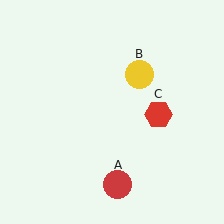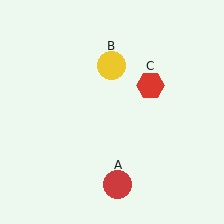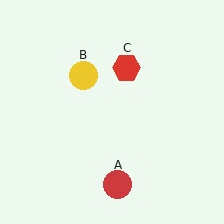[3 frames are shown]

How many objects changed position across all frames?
2 objects changed position: yellow circle (object B), red hexagon (object C).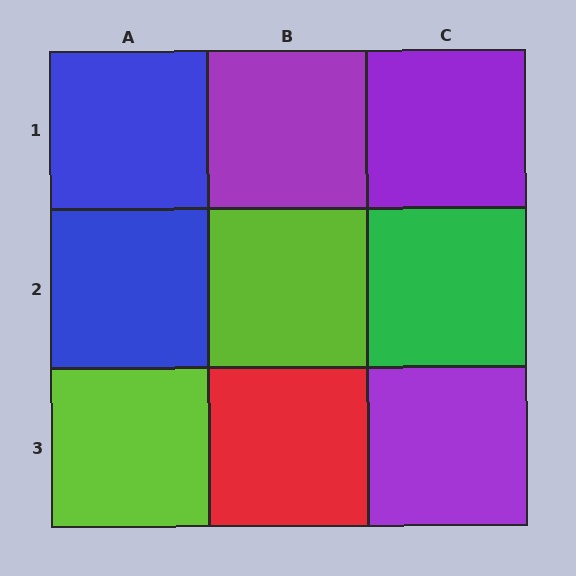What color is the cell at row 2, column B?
Lime.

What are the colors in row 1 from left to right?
Blue, purple, purple.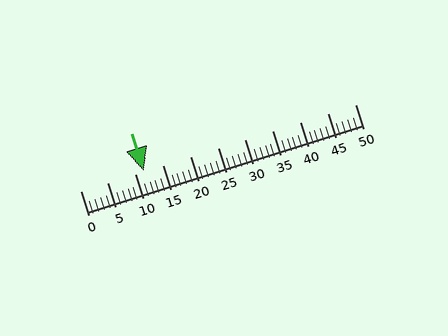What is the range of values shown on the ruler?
The ruler shows values from 0 to 50.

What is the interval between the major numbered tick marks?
The major tick marks are spaced 5 units apart.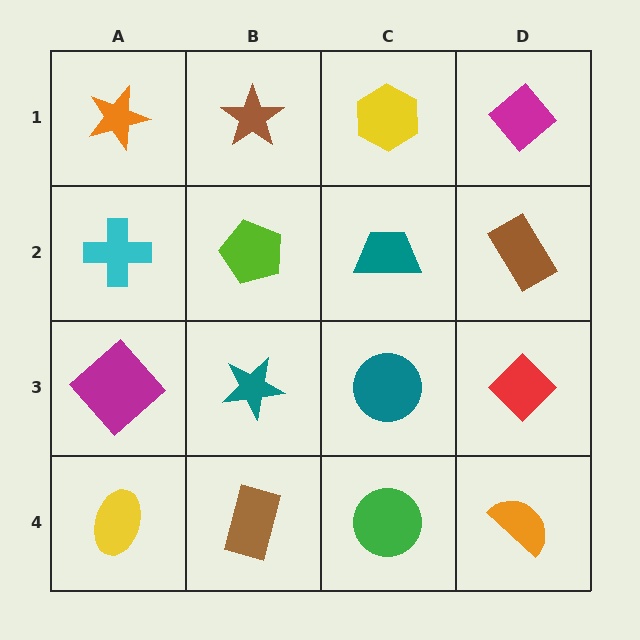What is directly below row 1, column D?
A brown rectangle.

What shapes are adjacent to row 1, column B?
A lime pentagon (row 2, column B), an orange star (row 1, column A), a yellow hexagon (row 1, column C).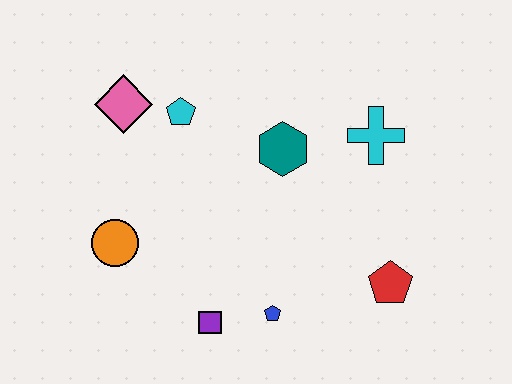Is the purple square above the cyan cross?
No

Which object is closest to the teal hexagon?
The cyan cross is closest to the teal hexagon.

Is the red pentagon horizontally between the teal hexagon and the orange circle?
No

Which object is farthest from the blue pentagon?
The pink diamond is farthest from the blue pentagon.